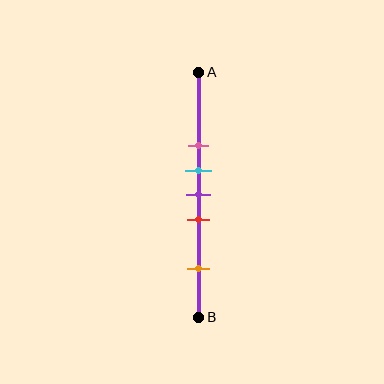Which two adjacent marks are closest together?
The cyan and purple marks are the closest adjacent pair.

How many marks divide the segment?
There are 5 marks dividing the segment.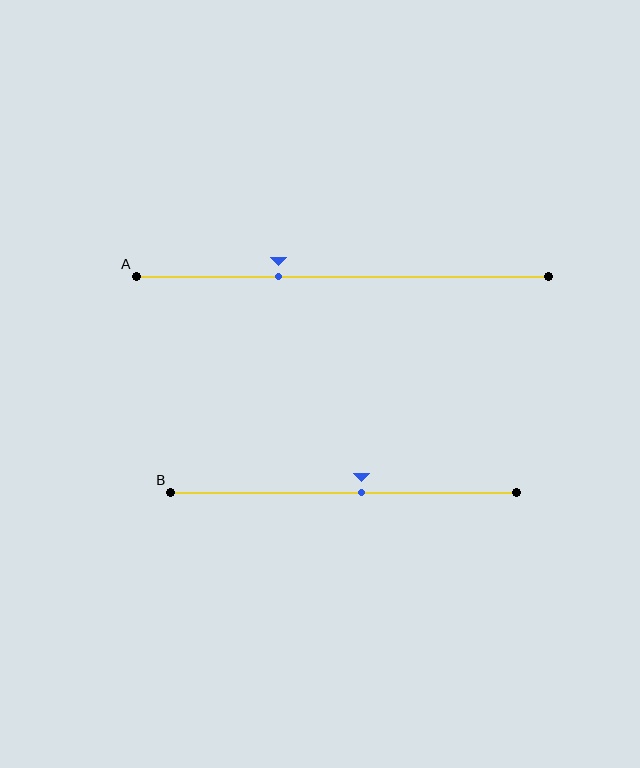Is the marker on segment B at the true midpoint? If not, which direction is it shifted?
No, the marker on segment B is shifted to the right by about 5% of the segment length.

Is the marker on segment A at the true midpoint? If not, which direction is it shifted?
No, the marker on segment A is shifted to the left by about 15% of the segment length.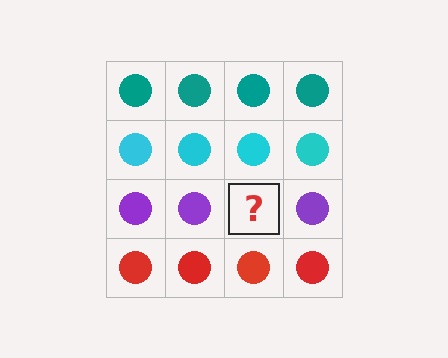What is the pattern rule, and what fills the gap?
The rule is that each row has a consistent color. The gap should be filled with a purple circle.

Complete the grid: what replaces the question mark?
The question mark should be replaced with a purple circle.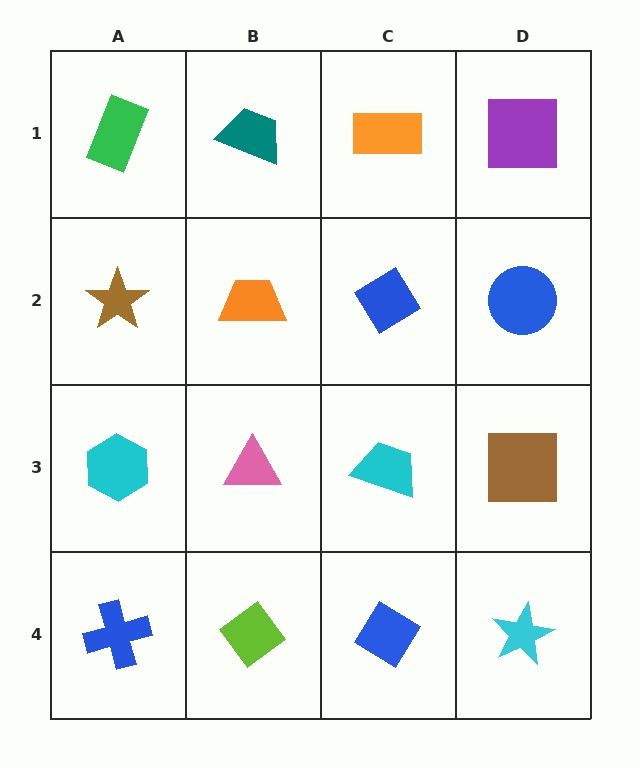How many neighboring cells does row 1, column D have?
2.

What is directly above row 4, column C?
A cyan trapezoid.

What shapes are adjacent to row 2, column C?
An orange rectangle (row 1, column C), a cyan trapezoid (row 3, column C), an orange trapezoid (row 2, column B), a blue circle (row 2, column D).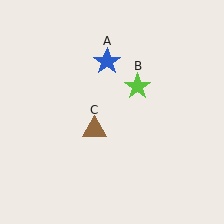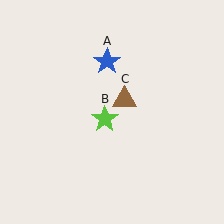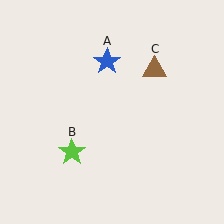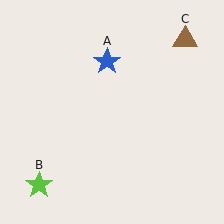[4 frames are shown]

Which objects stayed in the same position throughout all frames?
Blue star (object A) remained stationary.